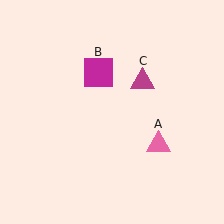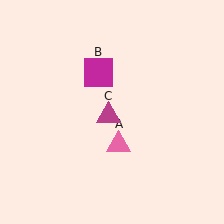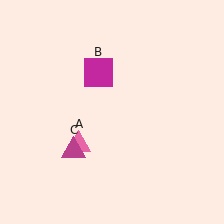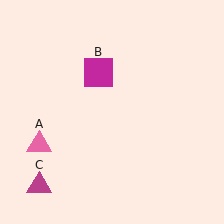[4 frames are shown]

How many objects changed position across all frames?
2 objects changed position: pink triangle (object A), magenta triangle (object C).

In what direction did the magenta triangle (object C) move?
The magenta triangle (object C) moved down and to the left.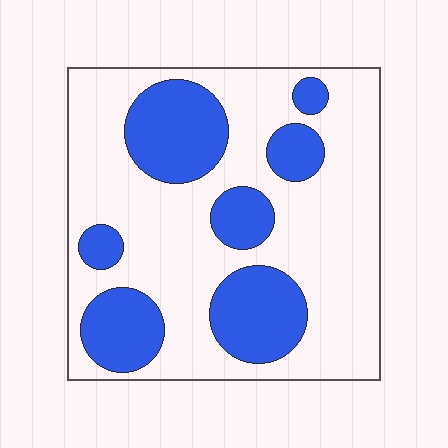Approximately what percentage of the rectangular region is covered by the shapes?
Approximately 30%.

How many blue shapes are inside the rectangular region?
7.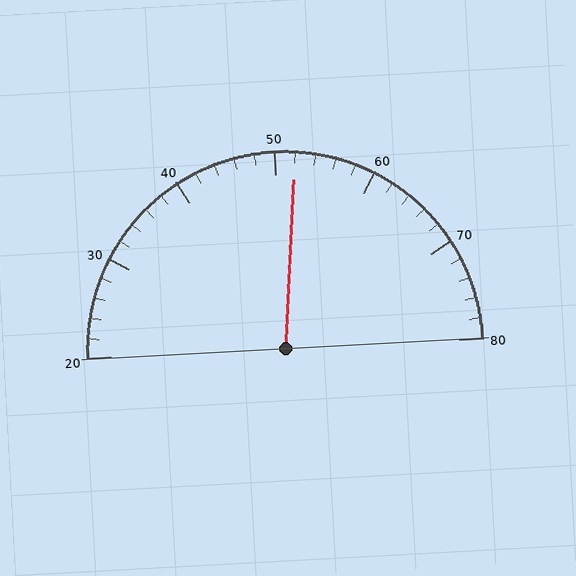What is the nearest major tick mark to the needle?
The nearest major tick mark is 50.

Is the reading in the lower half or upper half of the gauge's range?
The reading is in the upper half of the range (20 to 80).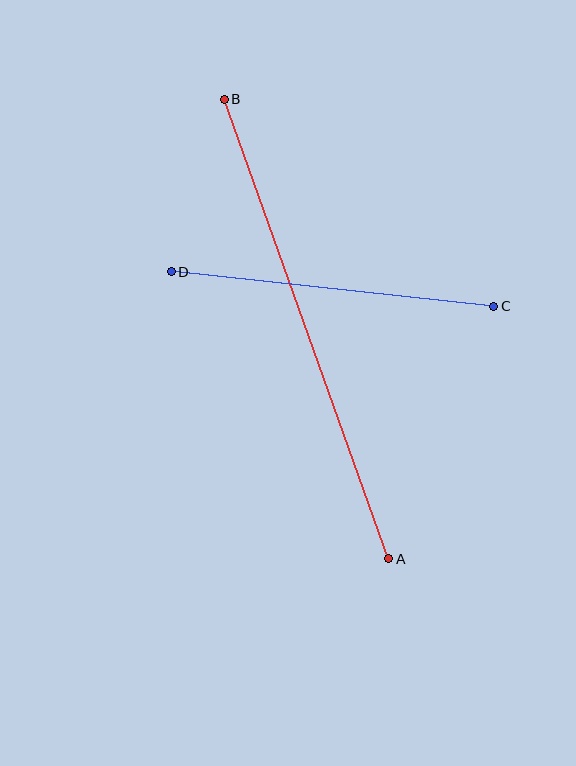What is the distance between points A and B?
The distance is approximately 488 pixels.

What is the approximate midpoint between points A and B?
The midpoint is at approximately (307, 329) pixels.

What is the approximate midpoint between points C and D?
The midpoint is at approximately (333, 289) pixels.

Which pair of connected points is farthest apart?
Points A and B are farthest apart.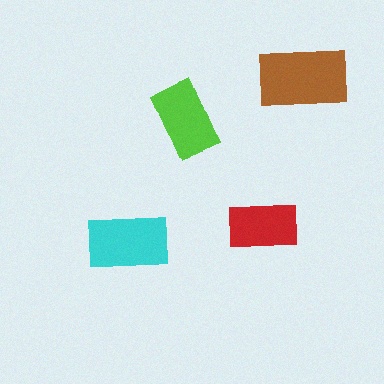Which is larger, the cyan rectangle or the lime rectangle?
The cyan one.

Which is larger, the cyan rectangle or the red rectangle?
The cyan one.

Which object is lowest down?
The cyan rectangle is bottommost.